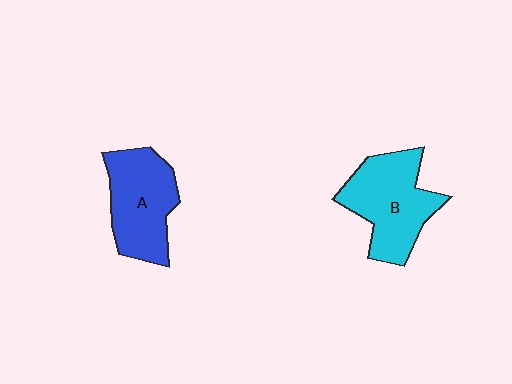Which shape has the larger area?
Shape B (cyan).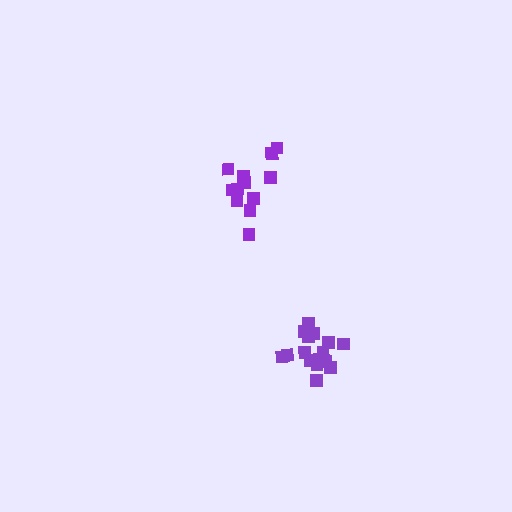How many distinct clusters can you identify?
There are 2 distinct clusters.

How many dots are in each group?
Group 1: 12 dots, Group 2: 16 dots (28 total).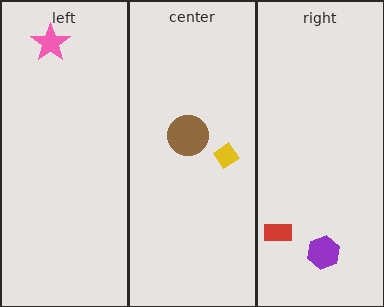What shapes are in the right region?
The red rectangle, the purple hexagon.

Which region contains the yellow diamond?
The center region.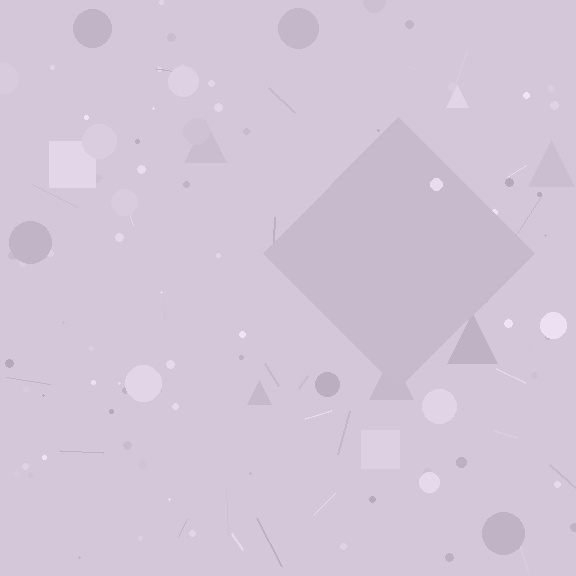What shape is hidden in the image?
A diamond is hidden in the image.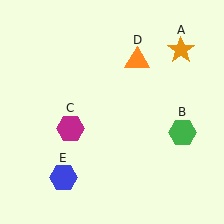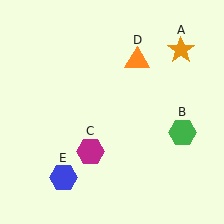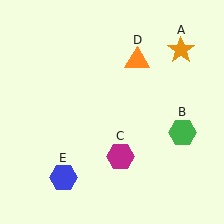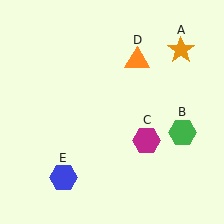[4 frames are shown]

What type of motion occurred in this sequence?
The magenta hexagon (object C) rotated counterclockwise around the center of the scene.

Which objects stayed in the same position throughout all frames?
Orange star (object A) and green hexagon (object B) and orange triangle (object D) and blue hexagon (object E) remained stationary.